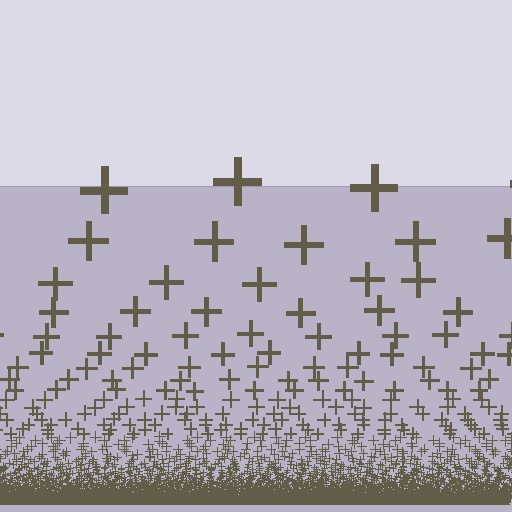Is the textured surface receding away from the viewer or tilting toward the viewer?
The surface appears to tilt toward the viewer. Texture elements get larger and sparser toward the top.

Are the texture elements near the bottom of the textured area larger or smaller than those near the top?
Smaller. The gradient is inverted — elements near the bottom are smaller and denser.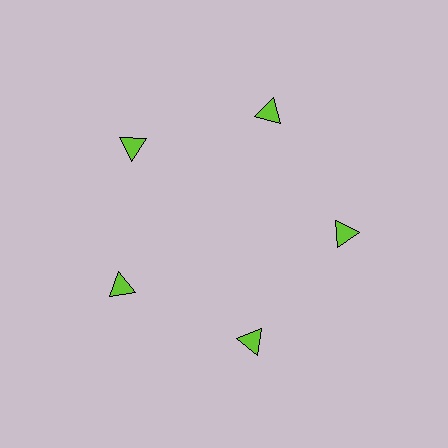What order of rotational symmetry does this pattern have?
This pattern has 5-fold rotational symmetry.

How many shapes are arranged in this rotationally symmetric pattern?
There are 5 shapes, arranged in 5 groups of 1.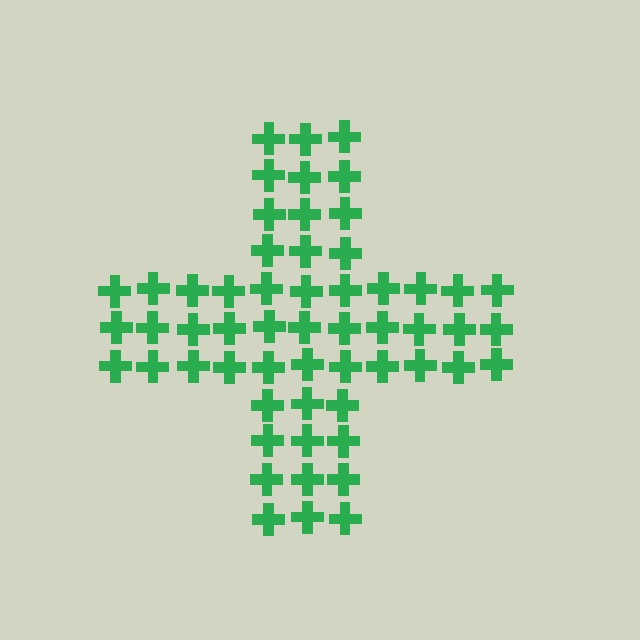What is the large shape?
The large shape is a cross.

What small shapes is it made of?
It is made of small crosses.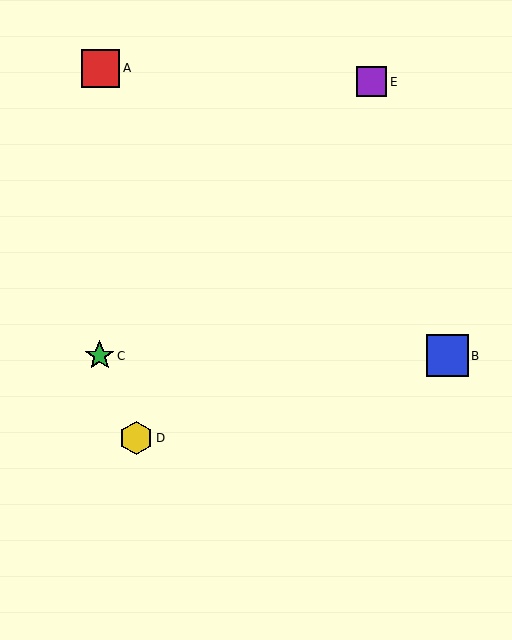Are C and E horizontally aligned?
No, C is at y≈356 and E is at y≈82.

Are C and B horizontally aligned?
Yes, both are at y≈356.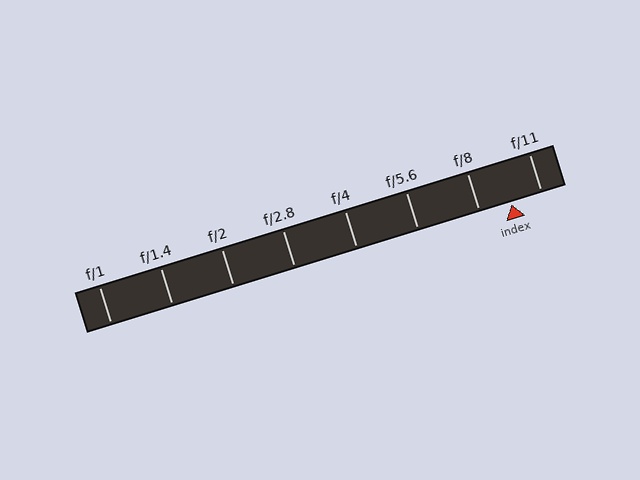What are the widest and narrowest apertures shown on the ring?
The widest aperture shown is f/1 and the narrowest is f/11.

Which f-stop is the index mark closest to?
The index mark is closest to f/11.